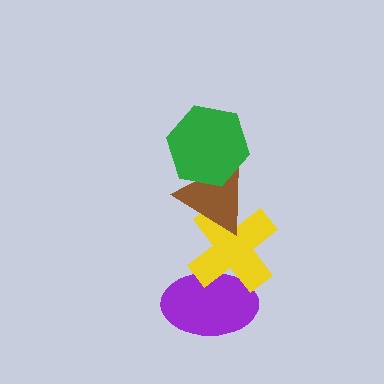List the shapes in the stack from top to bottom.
From top to bottom: the green hexagon, the brown triangle, the yellow cross, the purple ellipse.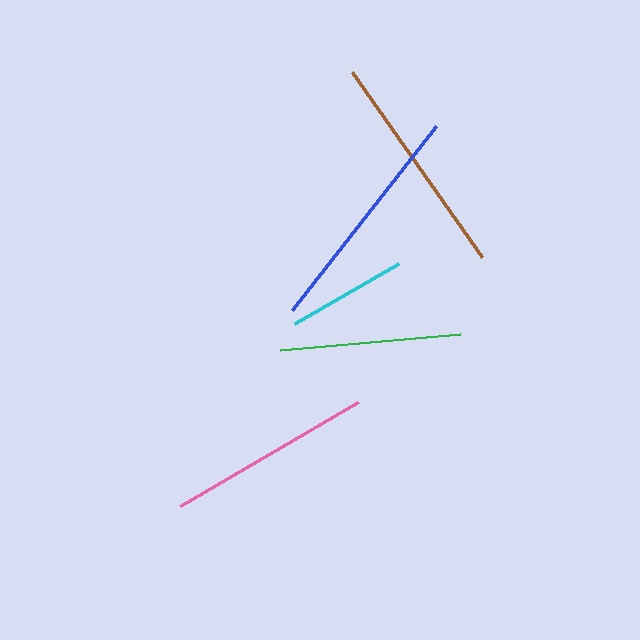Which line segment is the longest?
The blue line is the longest at approximately 234 pixels.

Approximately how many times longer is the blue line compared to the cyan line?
The blue line is approximately 2.0 times the length of the cyan line.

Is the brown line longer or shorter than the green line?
The brown line is longer than the green line.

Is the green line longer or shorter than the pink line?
The pink line is longer than the green line.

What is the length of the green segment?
The green segment is approximately 181 pixels long.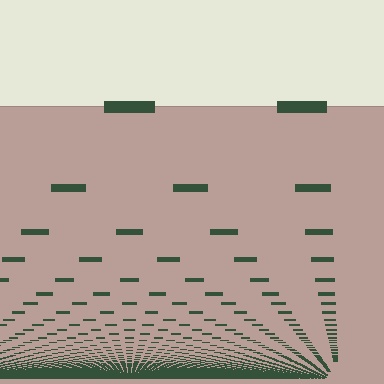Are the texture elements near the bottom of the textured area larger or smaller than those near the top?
Smaller. The gradient is inverted — elements near the bottom are smaller and denser.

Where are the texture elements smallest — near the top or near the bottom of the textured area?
Near the bottom.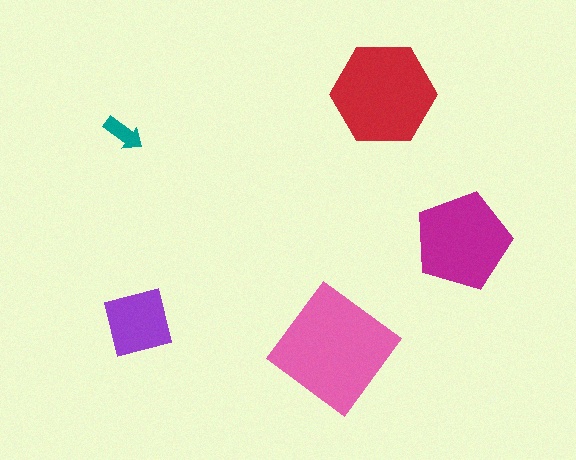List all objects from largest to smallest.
The pink diamond, the red hexagon, the magenta pentagon, the purple square, the teal arrow.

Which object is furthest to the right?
The magenta pentagon is rightmost.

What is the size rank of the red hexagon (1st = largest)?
2nd.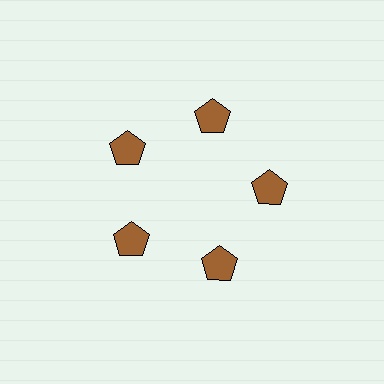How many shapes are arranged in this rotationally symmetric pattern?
There are 5 shapes, arranged in 5 groups of 1.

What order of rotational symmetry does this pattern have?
This pattern has 5-fold rotational symmetry.